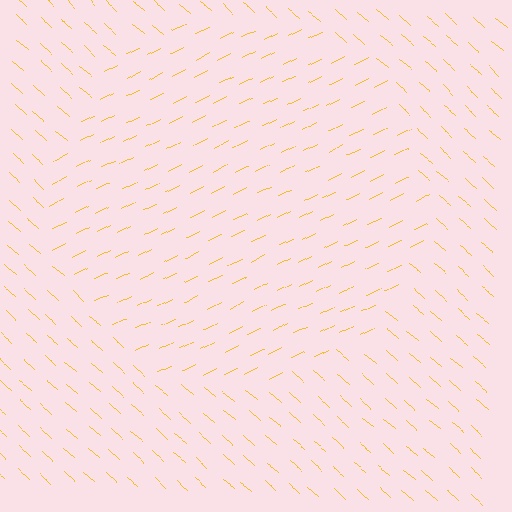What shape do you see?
I see a circle.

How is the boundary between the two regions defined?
The boundary is defined purely by a change in line orientation (approximately 67 degrees difference). All lines are the same color and thickness.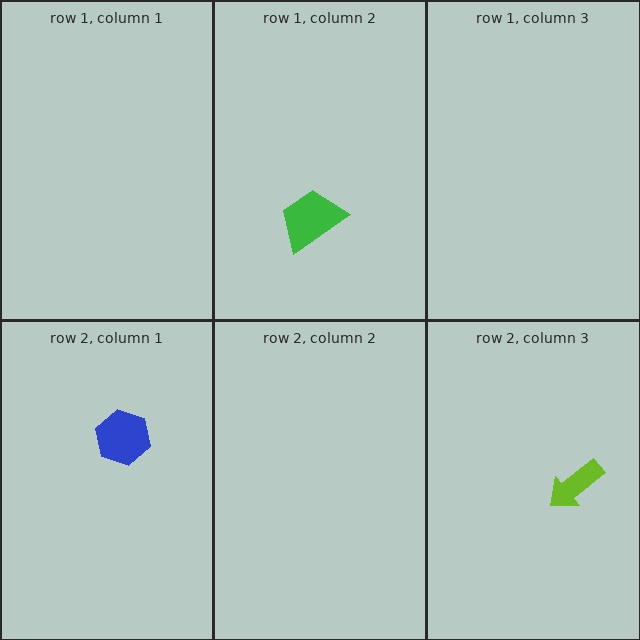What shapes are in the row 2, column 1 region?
The blue hexagon.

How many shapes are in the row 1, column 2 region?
1.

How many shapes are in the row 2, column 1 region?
1.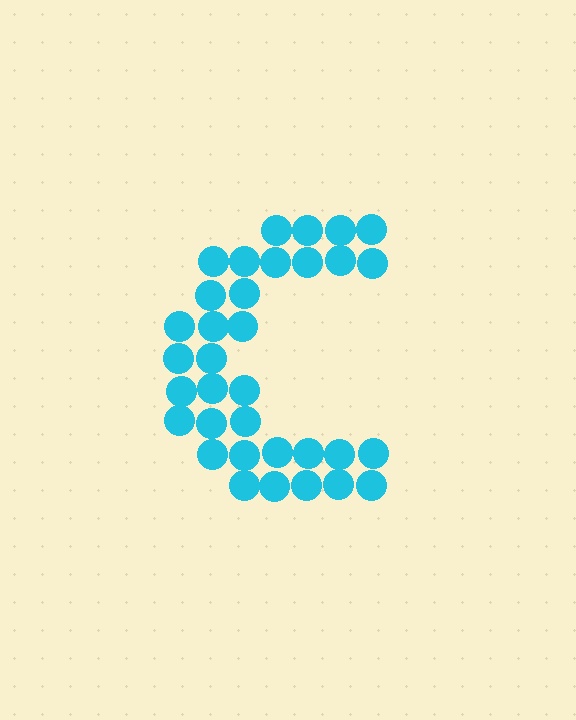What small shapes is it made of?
It is made of small circles.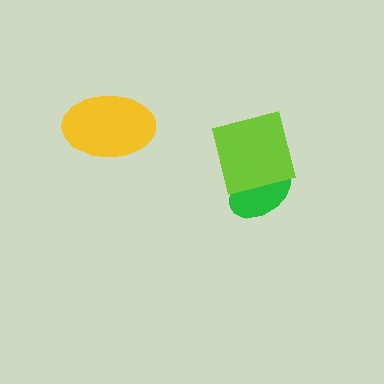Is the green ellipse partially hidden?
Yes, it is partially covered by another shape.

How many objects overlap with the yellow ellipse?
0 objects overlap with the yellow ellipse.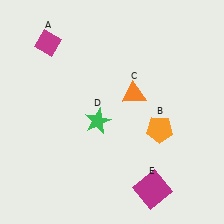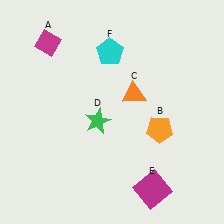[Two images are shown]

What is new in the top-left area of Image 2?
A cyan pentagon (F) was added in the top-left area of Image 2.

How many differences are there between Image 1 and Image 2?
There is 1 difference between the two images.